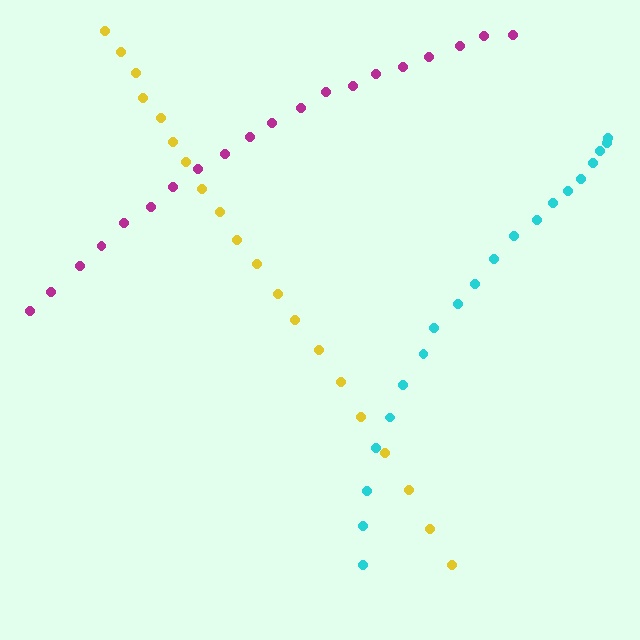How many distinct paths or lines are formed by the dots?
There are 3 distinct paths.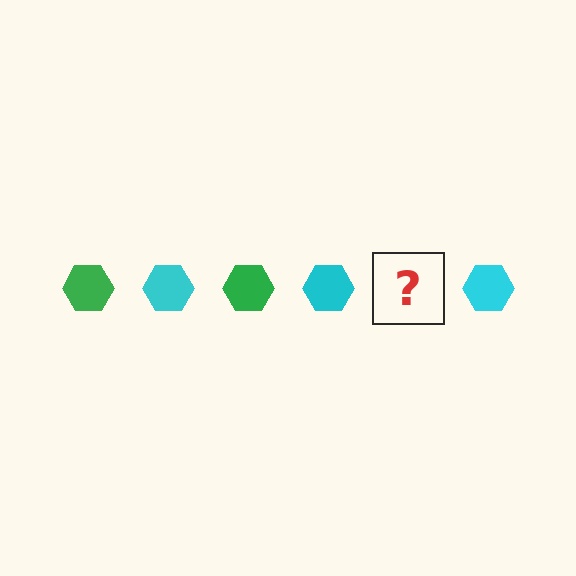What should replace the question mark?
The question mark should be replaced with a green hexagon.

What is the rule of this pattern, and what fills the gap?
The rule is that the pattern cycles through green, cyan hexagons. The gap should be filled with a green hexagon.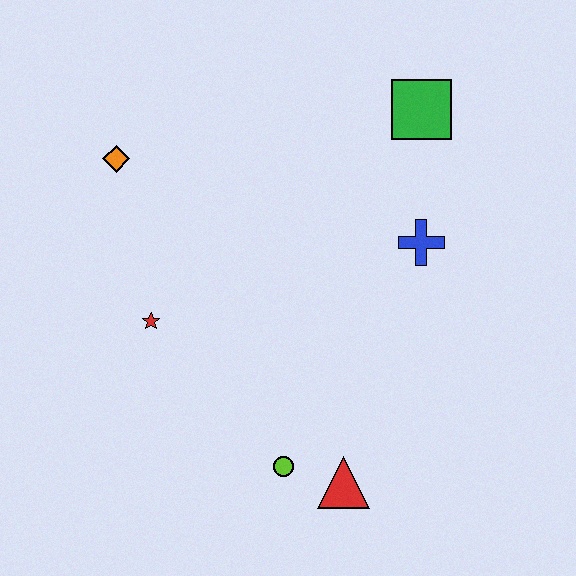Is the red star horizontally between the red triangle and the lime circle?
No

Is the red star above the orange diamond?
No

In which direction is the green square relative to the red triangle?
The green square is above the red triangle.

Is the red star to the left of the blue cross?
Yes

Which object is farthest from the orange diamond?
The red triangle is farthest from the orange diamond.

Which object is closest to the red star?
The orange diamond is closest to the red star.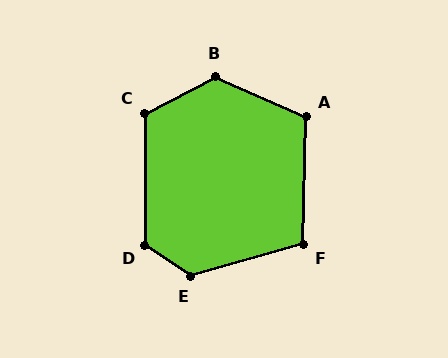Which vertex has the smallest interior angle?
F, at approximately 107 degrees.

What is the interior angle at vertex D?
Approximately 125 degrees (obtuse).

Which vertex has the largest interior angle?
E, at approximately 130 degrees.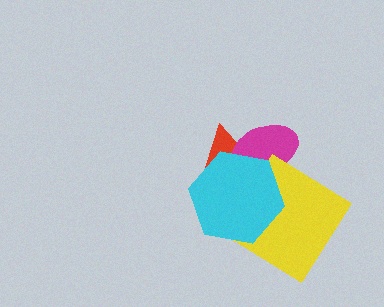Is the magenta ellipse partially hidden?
Yes, it is partially covered by another shape.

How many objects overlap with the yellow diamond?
1 object overlaps with the yellow diamond.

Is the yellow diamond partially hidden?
Yes, it is partially covered by another shape.